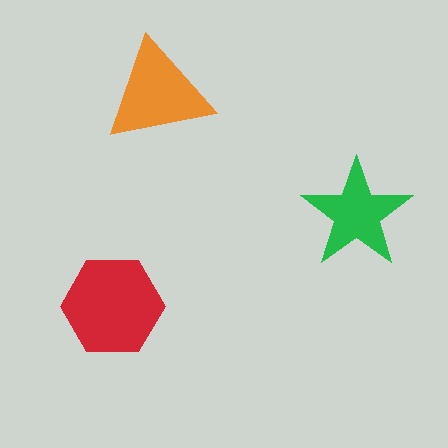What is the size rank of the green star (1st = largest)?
3rd.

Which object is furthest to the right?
The green star is rightmost.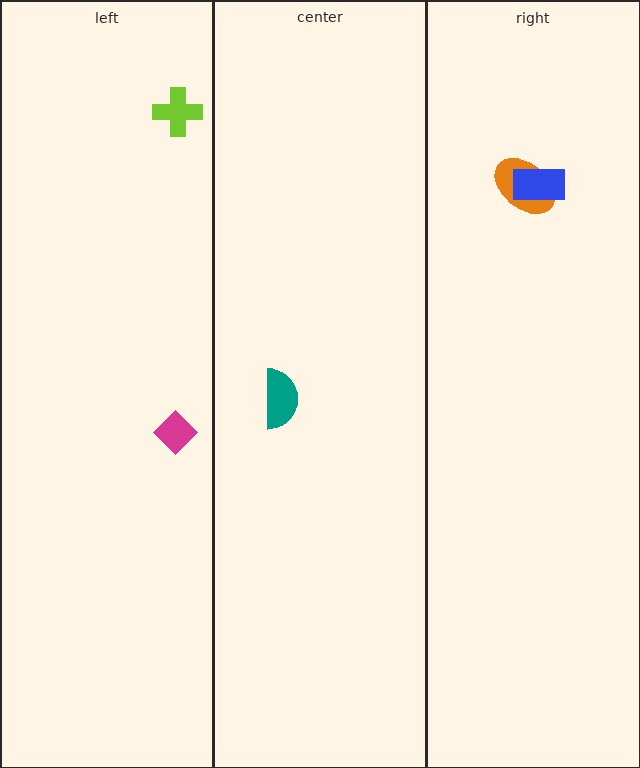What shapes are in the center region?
The teal semicircle.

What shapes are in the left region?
The lime cross, the magenta diamond.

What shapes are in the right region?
The orange ellipse, the blue rectangle.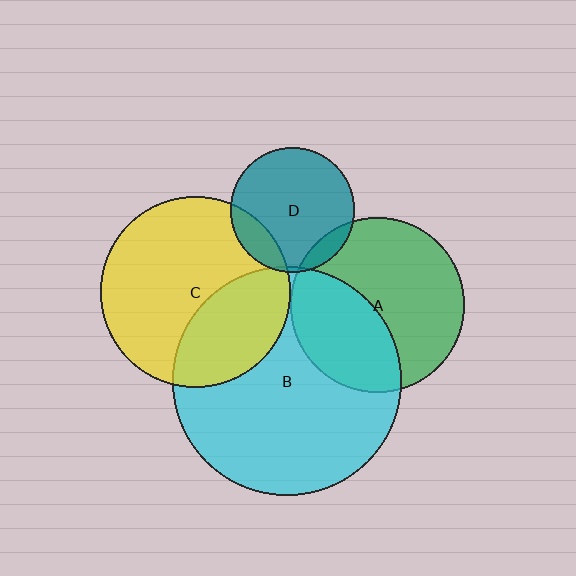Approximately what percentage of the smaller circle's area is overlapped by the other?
Approximately 35%.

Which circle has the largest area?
Circle B (cyan).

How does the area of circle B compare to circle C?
Approximately 1.4 times.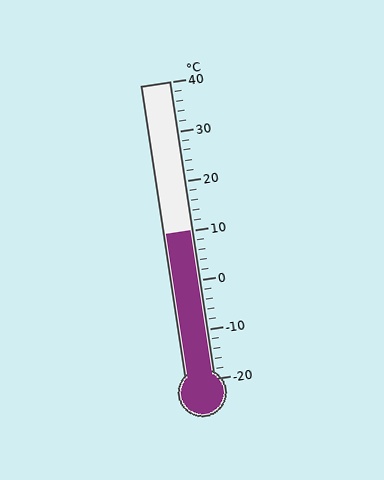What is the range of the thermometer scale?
The thermometer scale ranges from -20°C to 40°C.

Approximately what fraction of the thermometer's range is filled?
The thermometer is filled to approximately 50% of its range.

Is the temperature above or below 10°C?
The temperature is at 10°C.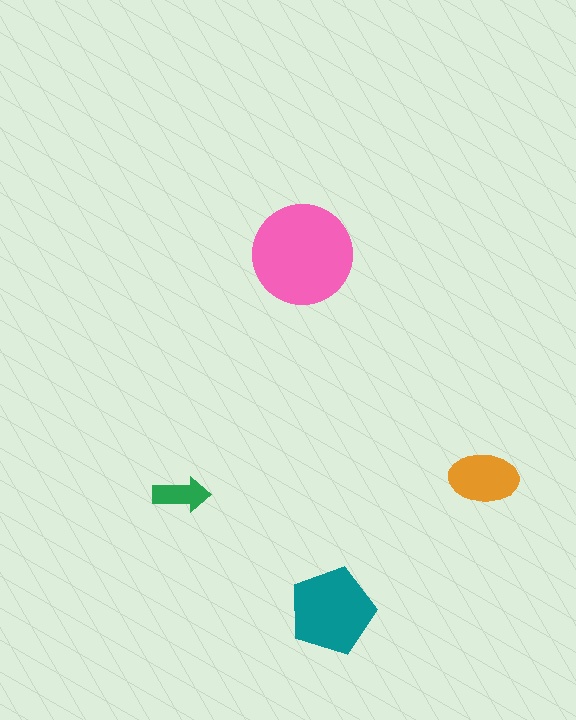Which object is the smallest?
The green arrow.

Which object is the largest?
The pink circle.